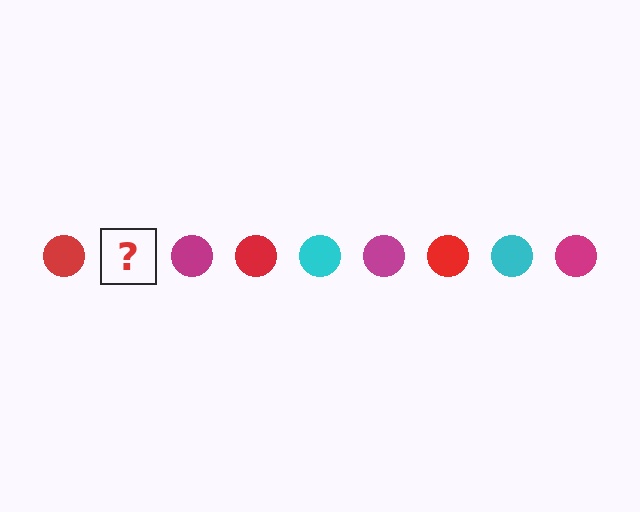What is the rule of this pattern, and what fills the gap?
The rule is that the pattern cycles through red, cyan, magenta circles. The gap should be filled with a cyan circle.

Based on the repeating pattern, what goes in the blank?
The blank should be a cyan circle.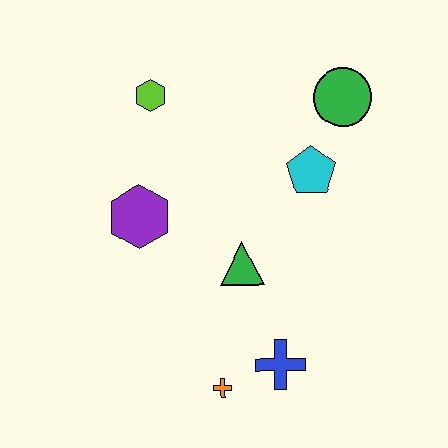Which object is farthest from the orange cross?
The green circle is farthest from the orange cross.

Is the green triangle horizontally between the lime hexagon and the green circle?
Yes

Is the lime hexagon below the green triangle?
No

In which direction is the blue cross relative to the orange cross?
The blue cross is to the right of the orange cross.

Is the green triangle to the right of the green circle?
No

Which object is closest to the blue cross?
The orange cross is closest to the blue cross.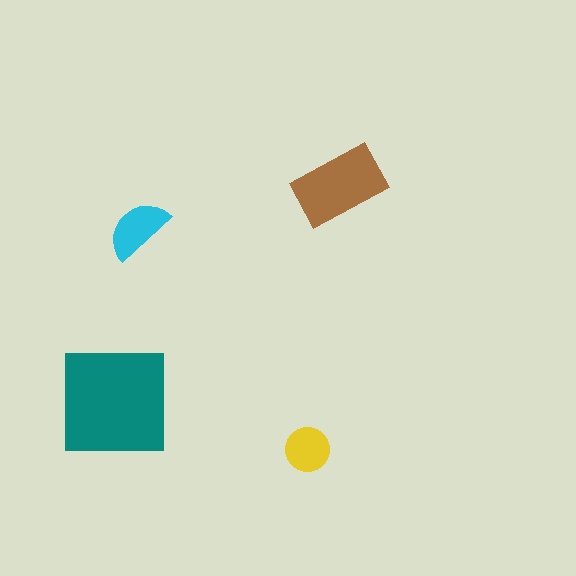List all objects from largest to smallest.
The teal square, the brown rectangle, the cyan semicircle, the yellow circle.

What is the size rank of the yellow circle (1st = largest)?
4th.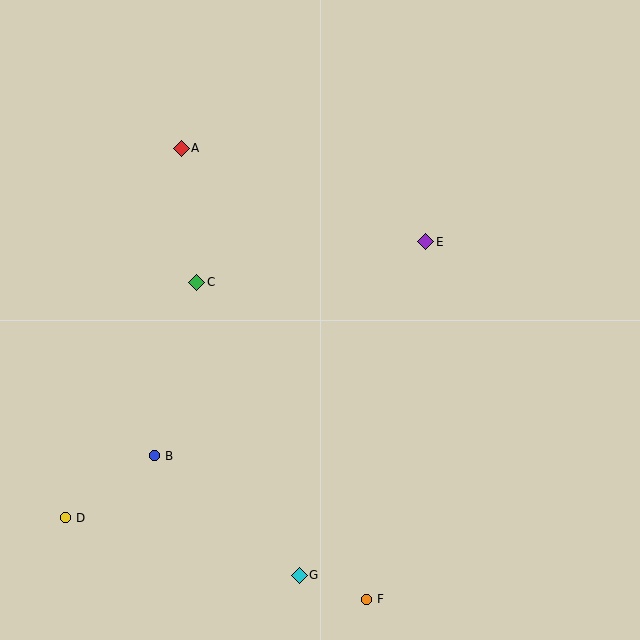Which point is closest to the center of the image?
Point C at (197, 282) is closest to the center.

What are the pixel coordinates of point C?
Point C is at (197, 282).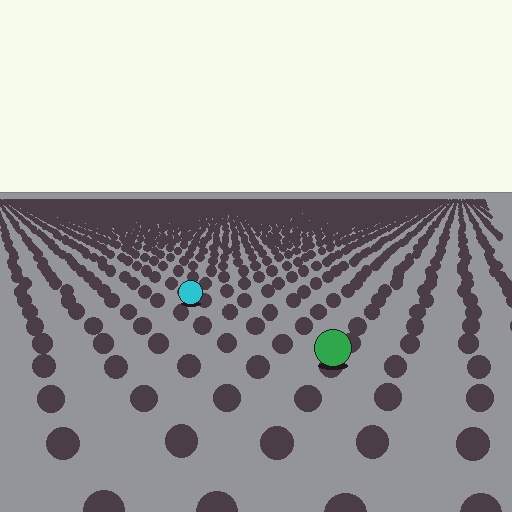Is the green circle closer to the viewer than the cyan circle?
Yes. The green circle is closer — you can tell from the texture gradient: the ground texture is coarser near it.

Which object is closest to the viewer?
The green circle is closest. The texture marks near it are larger and more spread out.